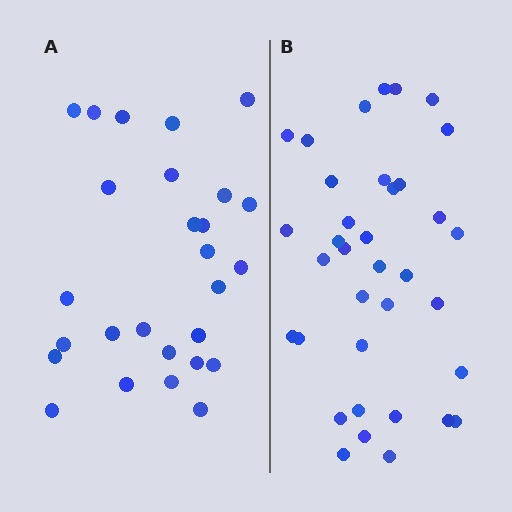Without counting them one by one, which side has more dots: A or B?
Region B (the right region) has more dots.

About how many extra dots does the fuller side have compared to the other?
Region B has roughly 8 or so more dots than region A.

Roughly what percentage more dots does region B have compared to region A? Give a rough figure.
About 35% more.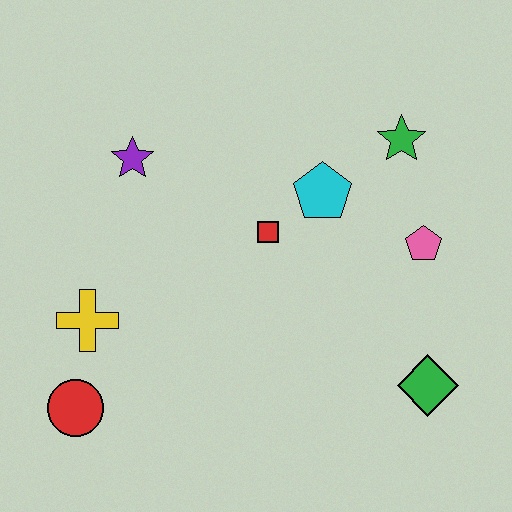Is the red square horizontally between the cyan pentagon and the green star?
No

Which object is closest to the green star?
The cyan pentagon is closest to the green star.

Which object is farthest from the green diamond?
The purple star is farthest from the green diamond.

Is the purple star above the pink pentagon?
Yes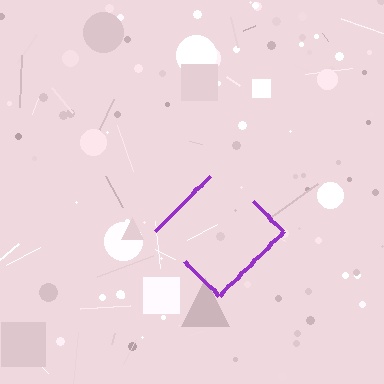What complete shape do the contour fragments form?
The contour fragments form a diamond.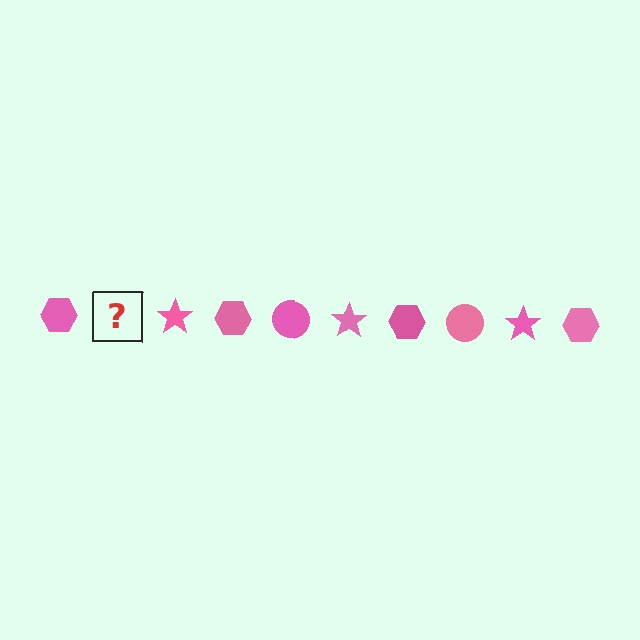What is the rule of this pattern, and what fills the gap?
The rule is that the pattern cycles through hexagon, circle, star shapes in pink. The gap should be filled with a pink circle.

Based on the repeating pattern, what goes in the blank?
The blank should be a pink circle.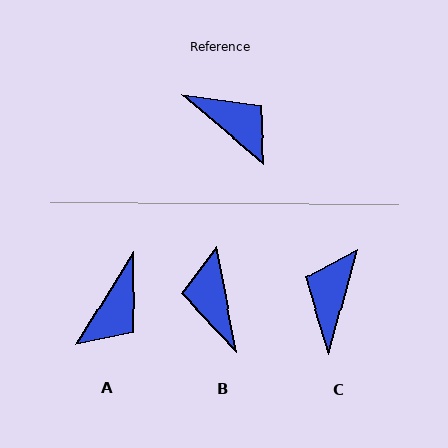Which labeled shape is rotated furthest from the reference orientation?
B, about 141 degrees away.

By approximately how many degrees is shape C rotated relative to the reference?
Approximately 115 degrees counter-clockwise.